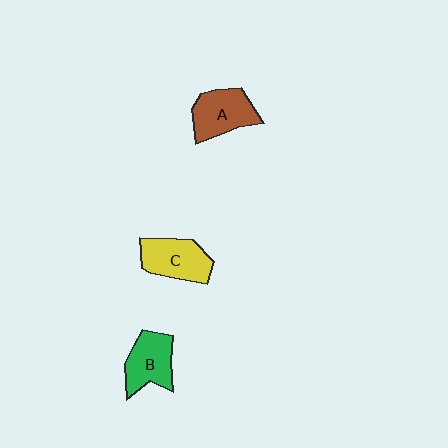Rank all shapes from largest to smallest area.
From largest to smallest: C (yellow), A (brown), B (green).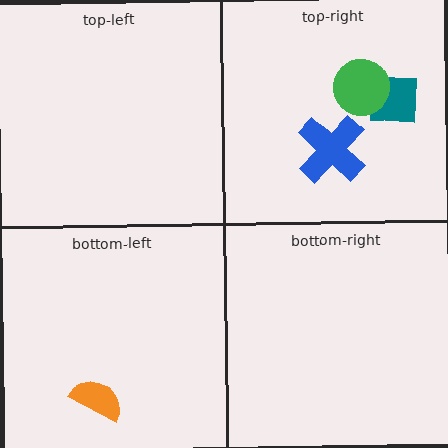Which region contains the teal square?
The top-right region.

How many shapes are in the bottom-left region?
1.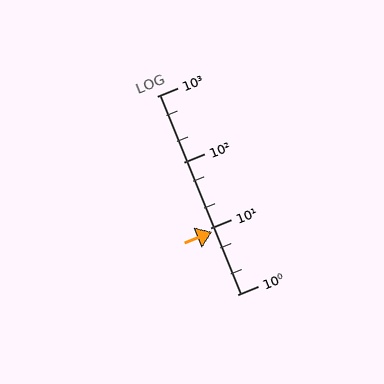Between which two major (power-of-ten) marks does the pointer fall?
The pointer is between 1 and 10.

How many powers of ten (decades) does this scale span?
The scale spans 3 decades, from 1 to 1000.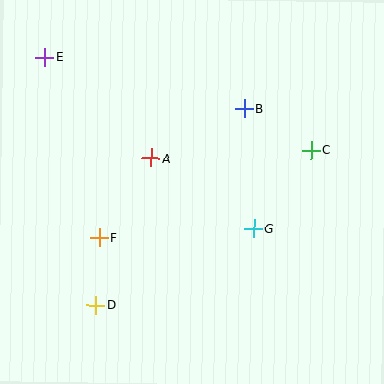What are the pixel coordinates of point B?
Point B is at (245, 108).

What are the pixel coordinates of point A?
Point A is at (151, 158).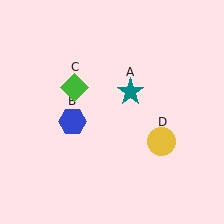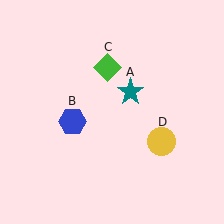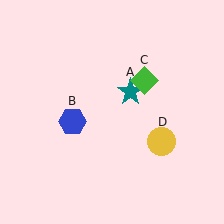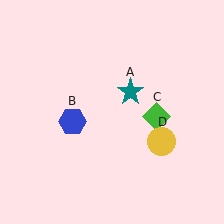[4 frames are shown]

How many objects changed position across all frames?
1 object changed position: green diamond (object C).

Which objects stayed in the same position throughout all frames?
Teal star (object A) and blue hexagon (object B) and yellow circle (object D) remained stationary.